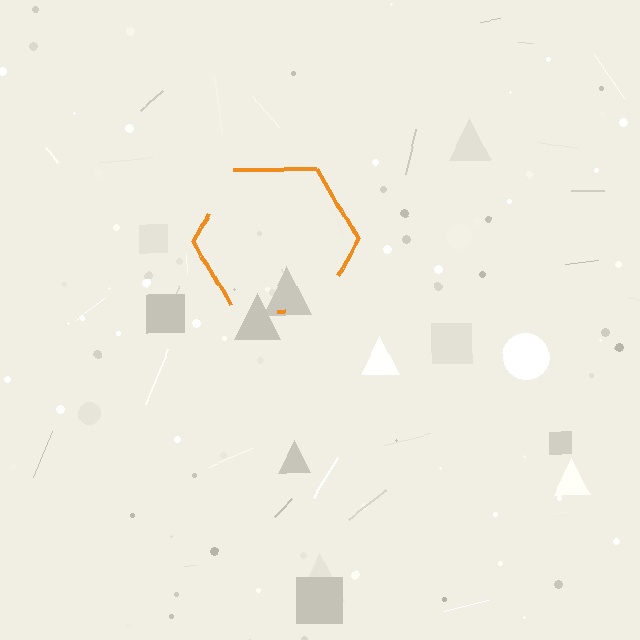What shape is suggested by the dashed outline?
The dashed outline suggests a hexagon.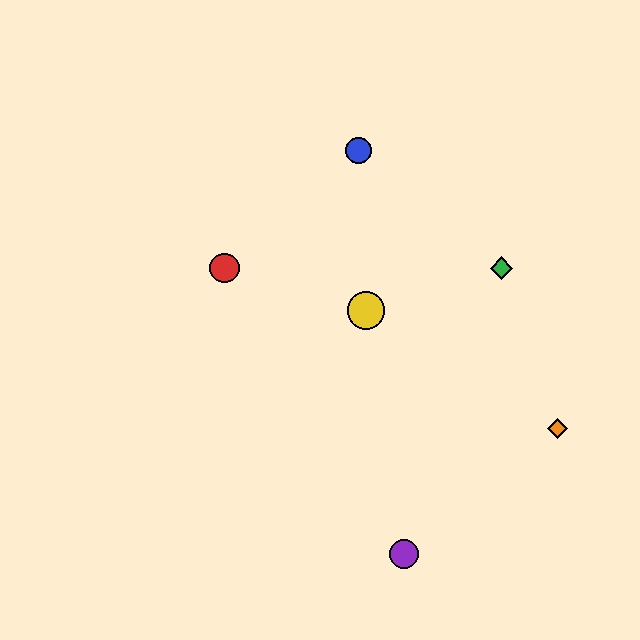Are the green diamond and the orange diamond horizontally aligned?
No, the green diamond is at y≈268 and the orange diamond is at y≈428.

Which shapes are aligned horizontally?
The red circle, the green diamond are aligned horizontally.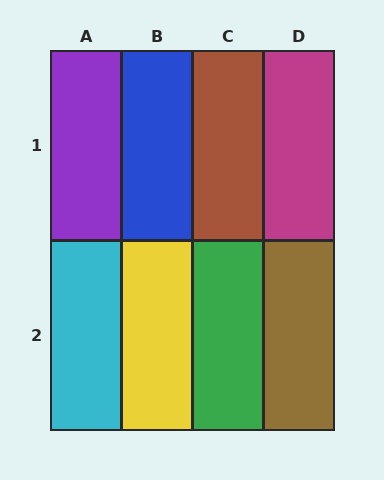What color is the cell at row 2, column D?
Brown.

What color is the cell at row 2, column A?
Cyan.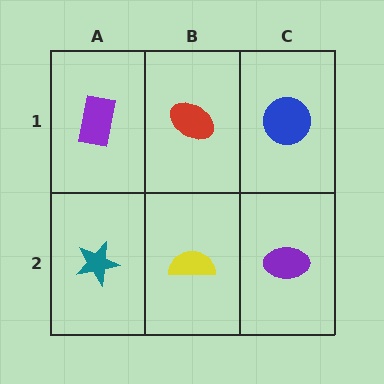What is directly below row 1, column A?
A teal star.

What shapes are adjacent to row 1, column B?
A yellow semicircle (row 2, column B), a purple rectangle (row 1, column A), a blue circle (row 1, column C).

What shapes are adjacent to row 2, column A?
A purple rectangle (row 1, column A), a yellow semicircle (row 2, column B).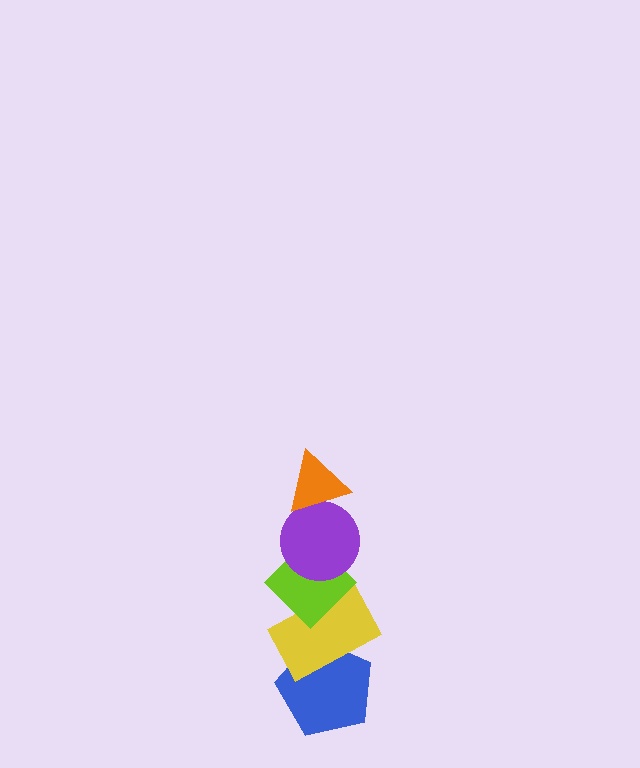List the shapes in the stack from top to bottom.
From top to bottom: the orange triangle, the purple circle, the lime diamond, the yellow rectangle, the blue pentagon.